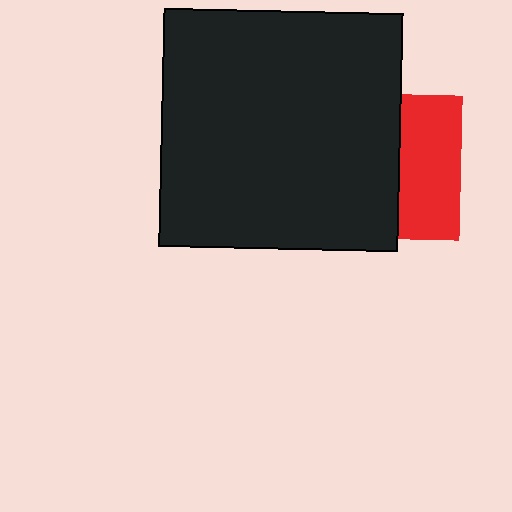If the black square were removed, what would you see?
You would see the complete red square.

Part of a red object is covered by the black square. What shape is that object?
It is a square.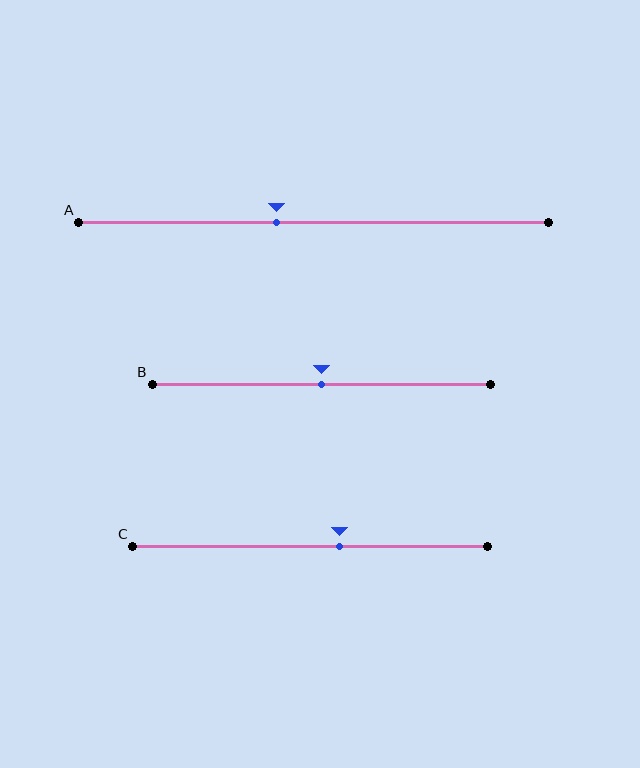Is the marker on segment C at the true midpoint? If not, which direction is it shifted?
No, the marker on segment C is shifted to the right by about 8% of the segment length.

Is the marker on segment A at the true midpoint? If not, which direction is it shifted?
No, the marker on segment A is shifted to the left by about 8% of the segment length.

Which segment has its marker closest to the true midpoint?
Segment B has its marker closest to the true midpoint.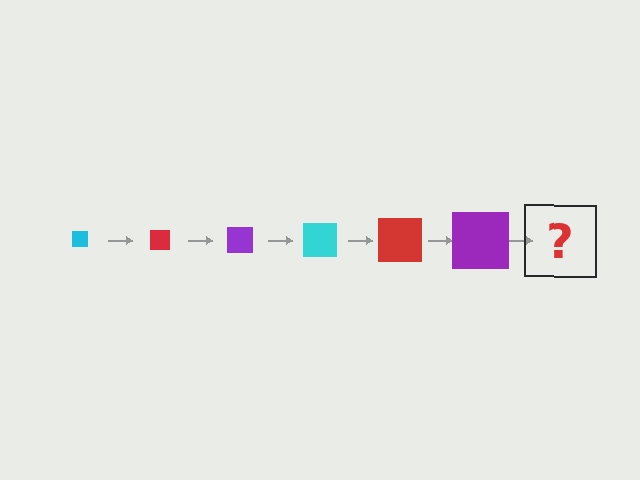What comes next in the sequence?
The next element should be a cyan square, larger than the previous one.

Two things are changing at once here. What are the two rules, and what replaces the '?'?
The two rules are that the square grows larger each step and the color cycles through cyan, red, and purple. The '?' should be a cyan square, larger than the previous one.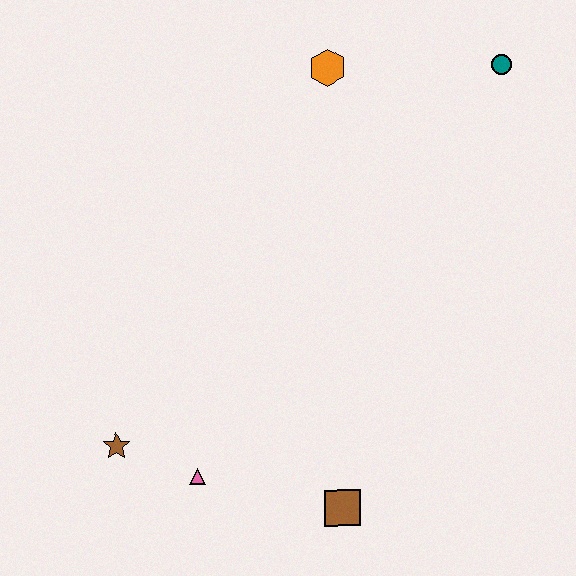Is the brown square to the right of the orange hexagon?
Yes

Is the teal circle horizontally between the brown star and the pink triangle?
No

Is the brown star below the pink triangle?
No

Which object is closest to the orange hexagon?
The teal circle is closest to the orange hexagon.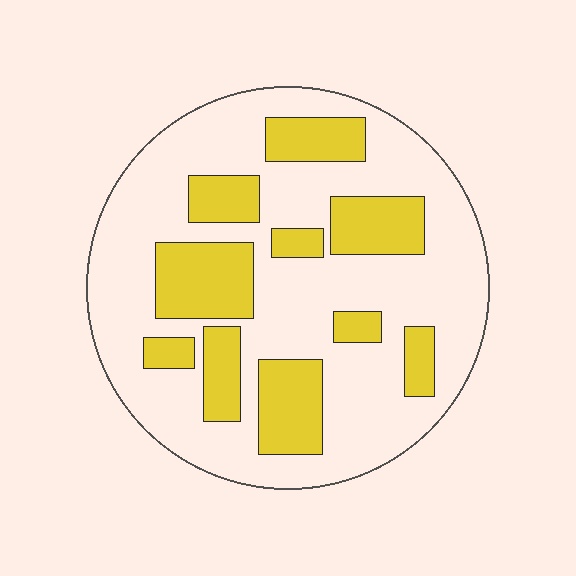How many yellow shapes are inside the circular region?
10.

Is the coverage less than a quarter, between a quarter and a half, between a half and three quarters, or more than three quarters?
Between a quarter and a half.